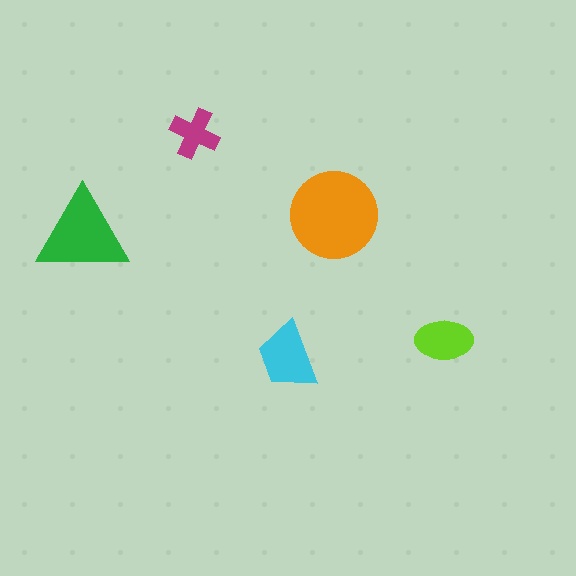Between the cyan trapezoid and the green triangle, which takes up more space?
The green triangle.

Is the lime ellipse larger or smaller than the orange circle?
Smaller.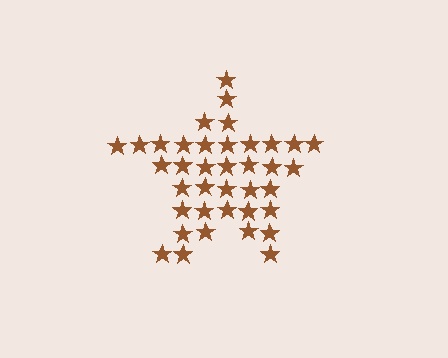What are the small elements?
The small elements are stars.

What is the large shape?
The large shape is a star.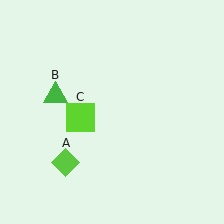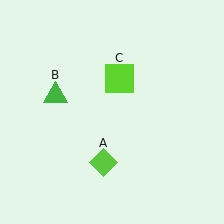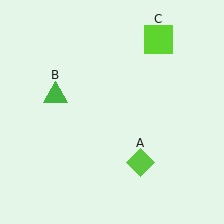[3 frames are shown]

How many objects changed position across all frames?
2 objects changed position: lime diamond (object A), lime square (object C).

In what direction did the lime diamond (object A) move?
The lime diamond (object A) moved right.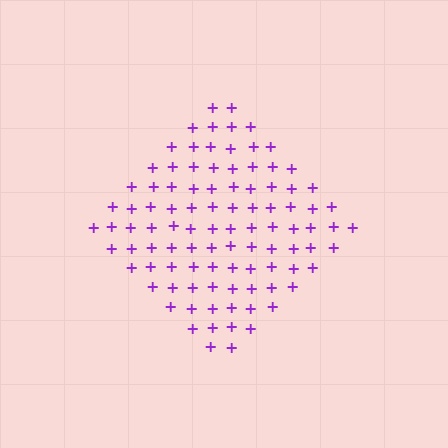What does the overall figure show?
The overall figure shows a diamond.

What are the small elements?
The small elements are plus signs.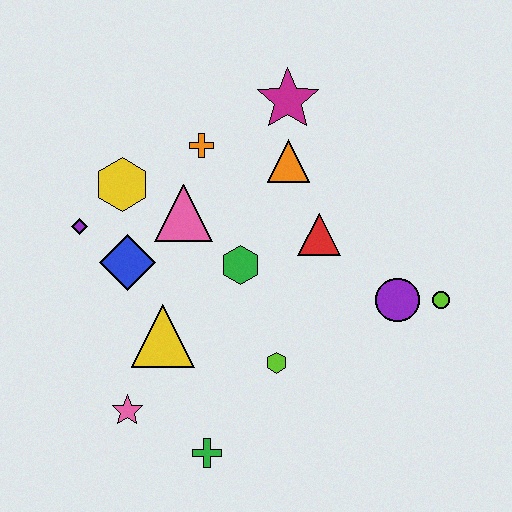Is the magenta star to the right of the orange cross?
Yes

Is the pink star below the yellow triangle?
Yes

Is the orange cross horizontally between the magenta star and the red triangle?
No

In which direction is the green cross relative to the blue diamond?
The green cross is below the blue diamond.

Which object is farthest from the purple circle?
The purple diamond is farthest from the purple circle.